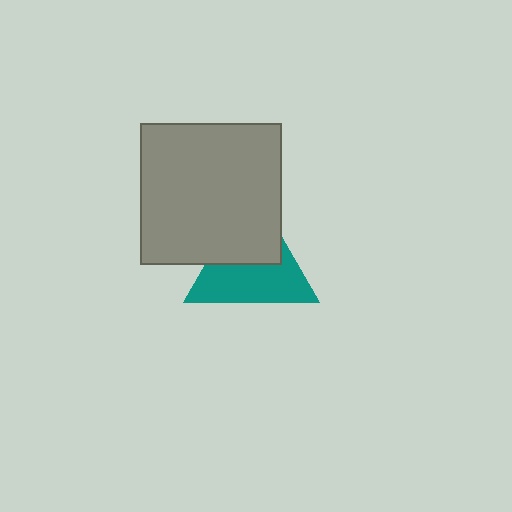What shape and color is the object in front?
The object in front is a gray square.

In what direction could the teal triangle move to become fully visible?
The teal triangle could move down. That would shift it out from behind the gray square entirely.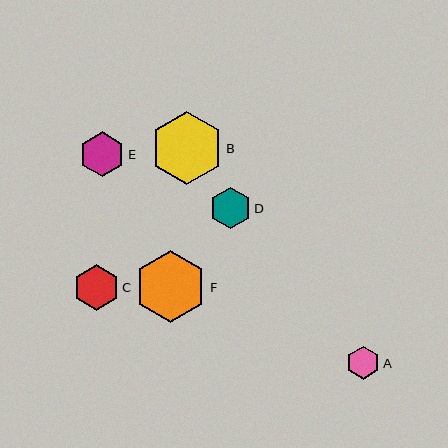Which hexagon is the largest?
Hexagon B is the largest with a size of approximately 72 pixels.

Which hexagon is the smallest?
Hexagon A is the smallest with a size of approximately 33 pixels.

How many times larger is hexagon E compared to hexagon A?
Hexagon E is approximately 1.3 times the size of hexagon A.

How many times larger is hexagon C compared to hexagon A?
Hexagon C is approximately 1.4 times the size of hexagon A.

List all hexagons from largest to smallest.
From largest to smallest: B, F, C, E, D, A.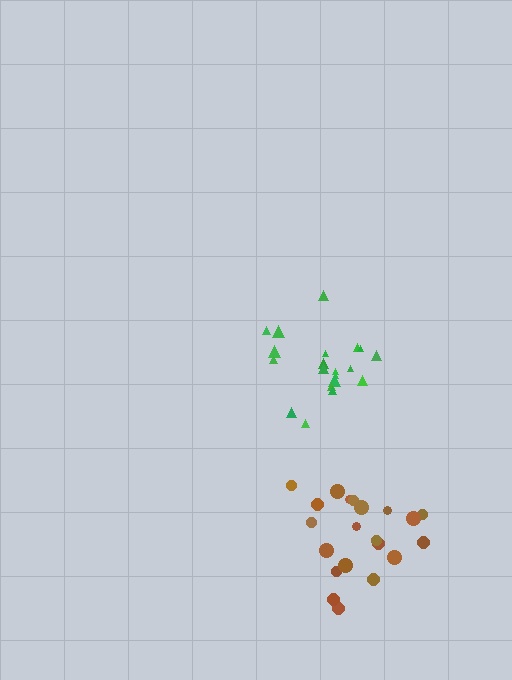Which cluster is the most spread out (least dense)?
Brown.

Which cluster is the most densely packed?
Green.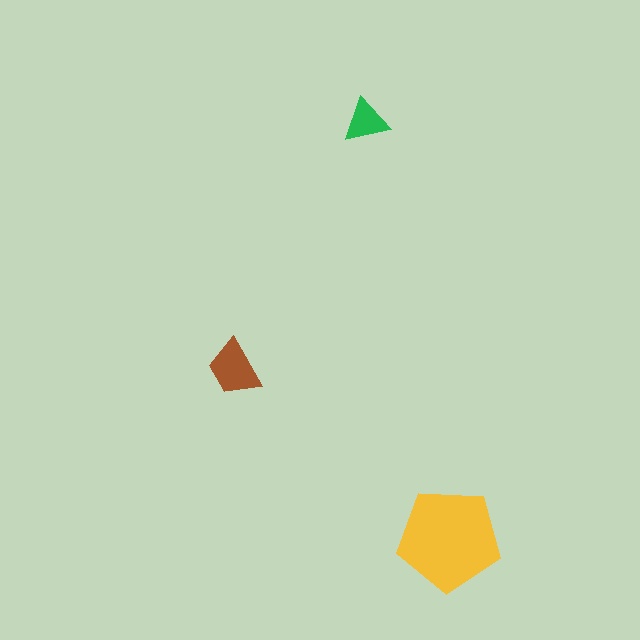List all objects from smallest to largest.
The green triangle, the brown trapezoid, the yellow pentagon.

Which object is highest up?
The green triangle is topmost.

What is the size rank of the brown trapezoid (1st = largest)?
2nd.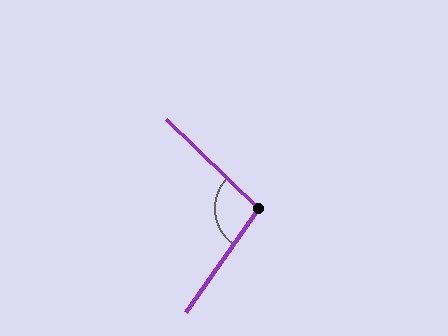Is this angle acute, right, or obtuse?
It is obtuse.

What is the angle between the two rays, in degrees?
Approximately 99 degrees.